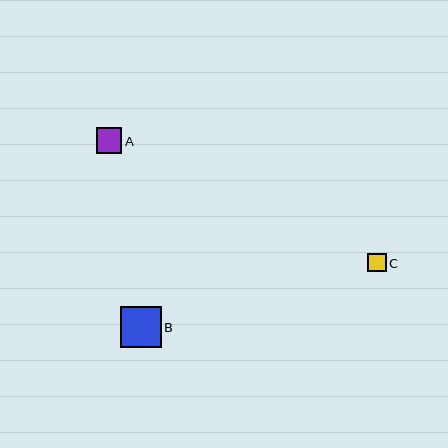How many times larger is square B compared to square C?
Square B is approximately 2.2 times the size of square C.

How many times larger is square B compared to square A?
Square B is approximately 1.6 times the size of square A.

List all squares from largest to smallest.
From largest to smallest: B, A, C.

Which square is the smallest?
Square C is the smallest with a size of approximately 19 pixels.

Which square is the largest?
Square B is the largest with a size of approximately 41 pixels.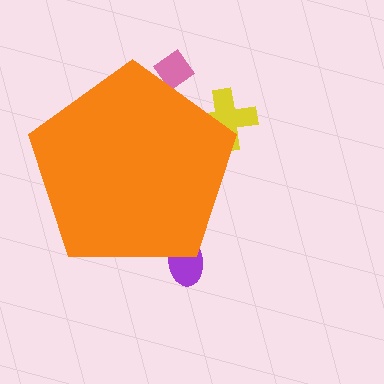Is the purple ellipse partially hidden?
Yes, the purple ellipse is partially hidden behind the orange pentagon.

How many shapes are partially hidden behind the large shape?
3 shapes are partially hidden.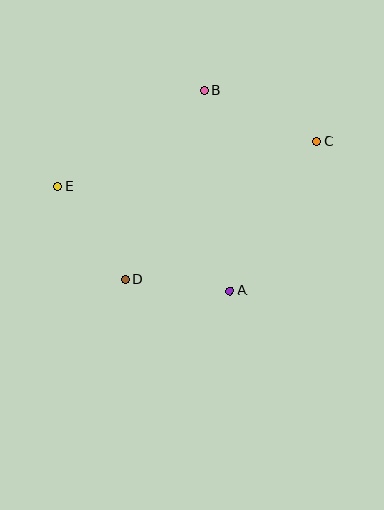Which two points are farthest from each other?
Points C and E are farthest from each other.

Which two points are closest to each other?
Points A and D are closest to each other.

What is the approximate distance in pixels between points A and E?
The distance between A and E is approximately 201 pixels.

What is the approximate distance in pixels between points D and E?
The distance between D and E is approximately 115 pixels.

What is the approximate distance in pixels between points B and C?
The distance between B and C is approximately 123 pixels.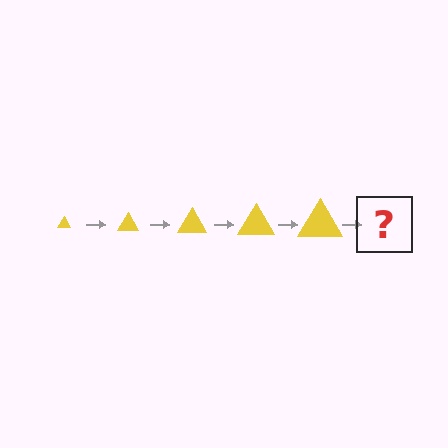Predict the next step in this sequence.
The next step is a yellow triangle, larger than the previous one.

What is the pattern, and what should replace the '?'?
The pattern is that the triangle gets progressively larger each step. The '?' should be a yellow triangle, larger than the previous one.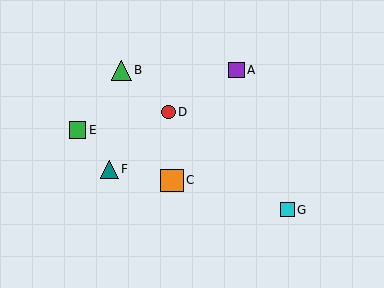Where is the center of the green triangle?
The center of the green triangle is at (122, 70).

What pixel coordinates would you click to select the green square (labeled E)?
Click at (78, 130) to select the green square E.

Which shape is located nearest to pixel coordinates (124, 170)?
The teal triangle (labeled F) at (109, 169) is nearest to that location.